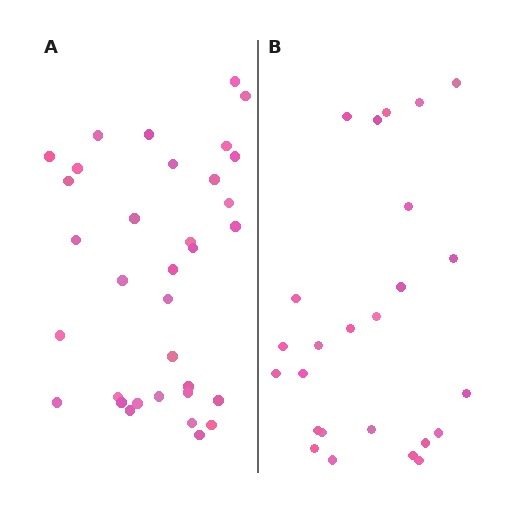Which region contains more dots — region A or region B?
Region A (the left region) has more dots.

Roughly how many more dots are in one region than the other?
Region A has roughly 8 or so more dots than region B.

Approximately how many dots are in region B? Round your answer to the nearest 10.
About 20 dots. (The exact count is 25, which rounds to 20.)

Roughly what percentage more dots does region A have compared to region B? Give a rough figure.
About 35% more.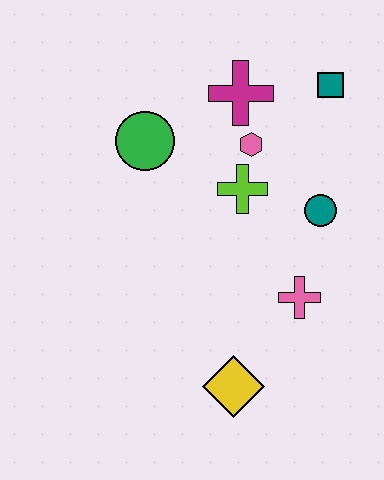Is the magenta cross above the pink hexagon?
Yes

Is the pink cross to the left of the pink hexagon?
No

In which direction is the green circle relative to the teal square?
The green circle is to the left of the teal square.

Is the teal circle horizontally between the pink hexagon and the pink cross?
No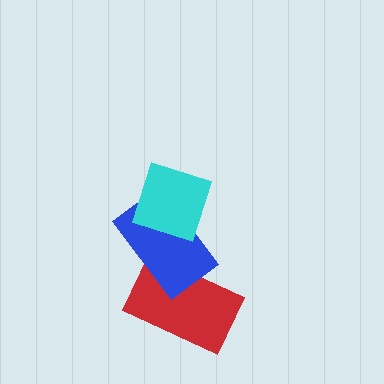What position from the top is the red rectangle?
The red rectangle is 3rd from the top.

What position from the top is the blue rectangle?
The blue rectangle is 2nd from the top.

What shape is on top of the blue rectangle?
The cyan diamond is on top of the blue rectangle.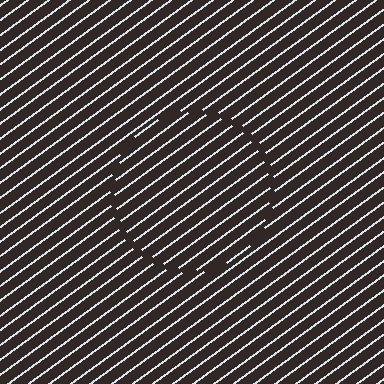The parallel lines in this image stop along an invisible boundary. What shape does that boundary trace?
An illusory circle. The interior of the shape contains the same grating, shifted by half a period — the contour is defined by the phase discontinuity where line-ends from the inner and outer gratings abut.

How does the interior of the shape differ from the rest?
The interior of the shape contains the same grating, shifted by half a period — the contour is defined by the phase discontinuity where line-ends from the inner and outer gratings abut.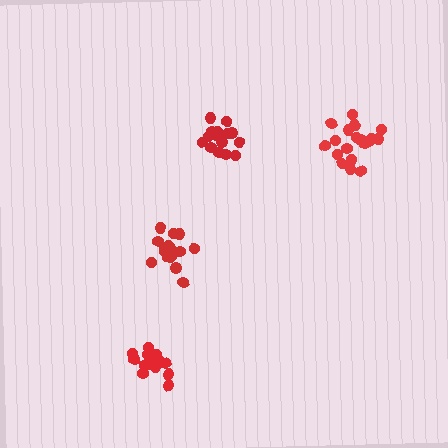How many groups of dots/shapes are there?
There are 4 groups.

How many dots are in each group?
Group 1: 15 dots, Group 2: 15 dots, Group 3: 19 dots, Group 4: 16 dots (65 total).